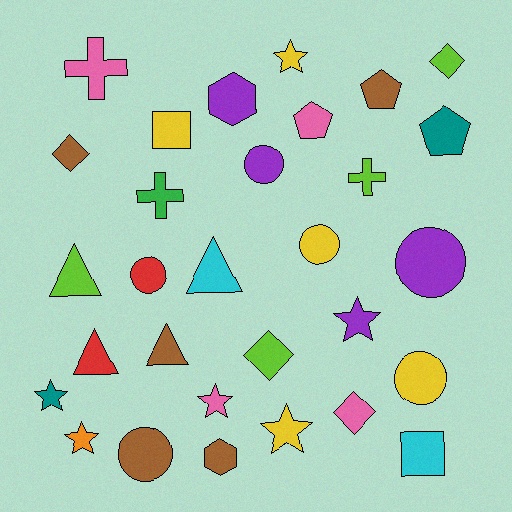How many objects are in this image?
There are 30 objects.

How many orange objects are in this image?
There is 1 orange object.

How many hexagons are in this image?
There are 2 hexagons.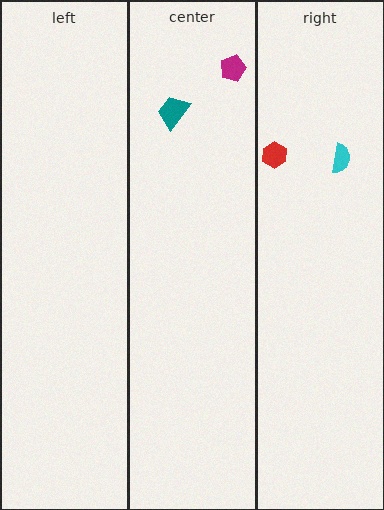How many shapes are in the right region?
2.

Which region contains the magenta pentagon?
The center region.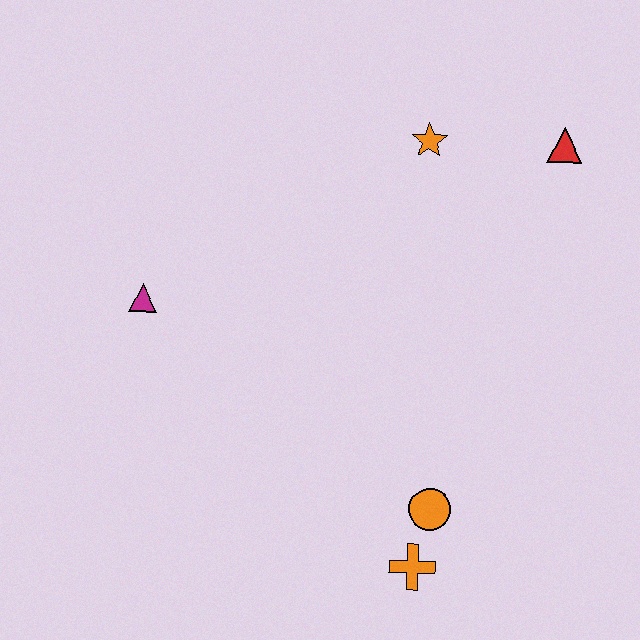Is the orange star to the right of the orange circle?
No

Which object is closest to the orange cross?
The orange circle is closest to the orange cross.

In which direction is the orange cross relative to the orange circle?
The orange cross is below the orange circle.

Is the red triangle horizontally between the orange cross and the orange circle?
No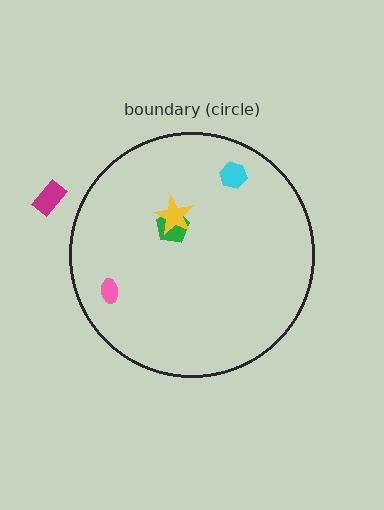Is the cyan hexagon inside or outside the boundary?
Inside.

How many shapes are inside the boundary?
4 inside, 1 outside.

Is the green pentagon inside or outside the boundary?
Inside.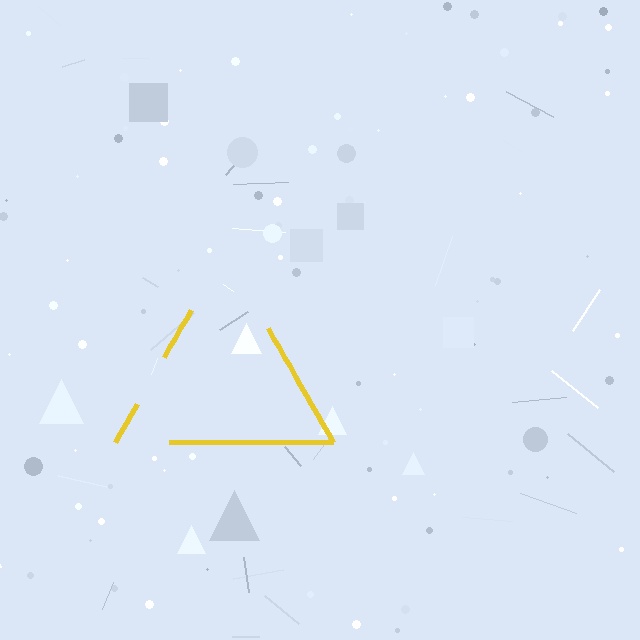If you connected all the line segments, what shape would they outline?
They would outline a triangle.